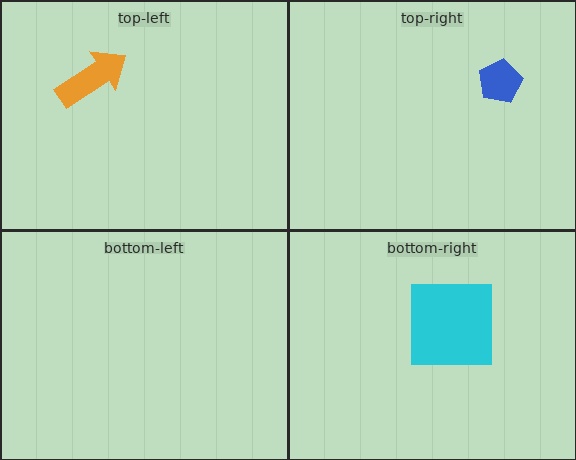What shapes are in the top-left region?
The orange arrow.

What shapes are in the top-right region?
The blue pentagon.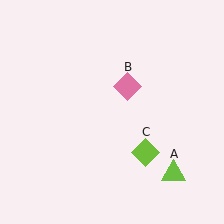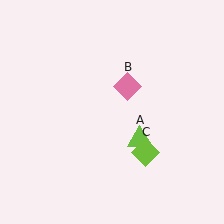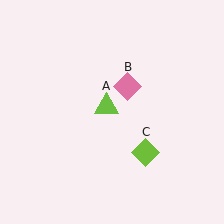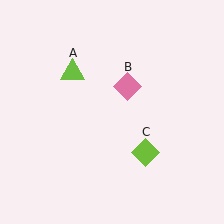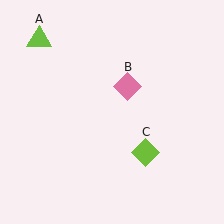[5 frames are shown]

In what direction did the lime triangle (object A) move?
The lime triangle (object A) moved up and to the left.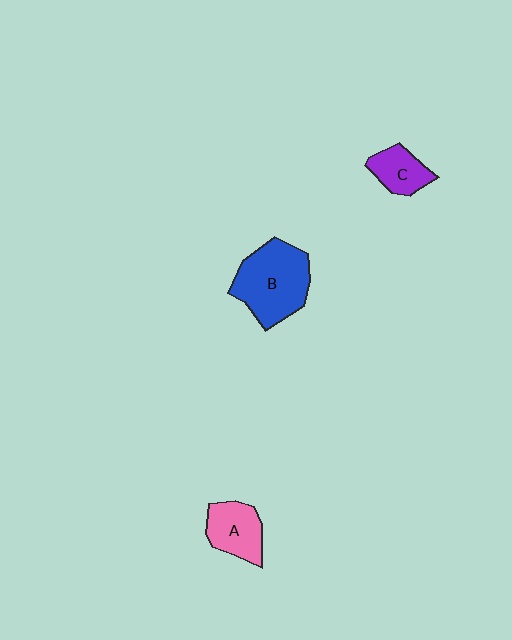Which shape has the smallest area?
Shape C (purple).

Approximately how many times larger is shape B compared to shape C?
Approximately 2.2 times.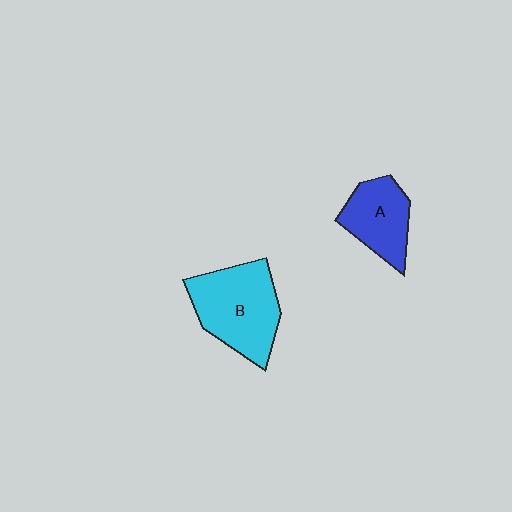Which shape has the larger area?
Shape B (cyan).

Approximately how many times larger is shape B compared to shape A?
Approximately 1.5 times.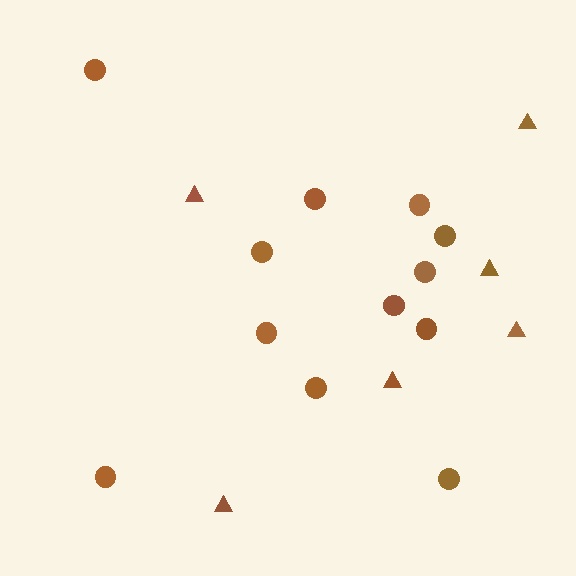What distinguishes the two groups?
There are 2 groups: one group of circles (12) and one group of triangles (6).